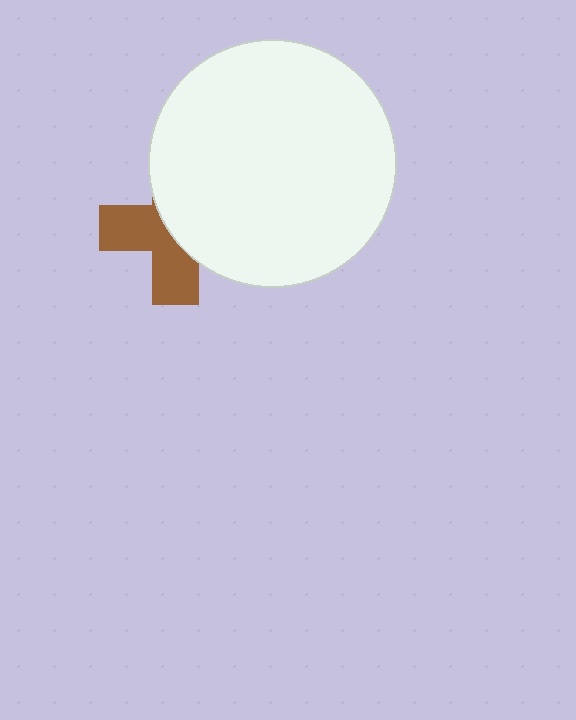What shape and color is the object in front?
The object in front is a white circle.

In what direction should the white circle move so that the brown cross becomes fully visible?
The white circle should move right. That is the shortest direction to clear the overlap and leave the brown cross fully visible.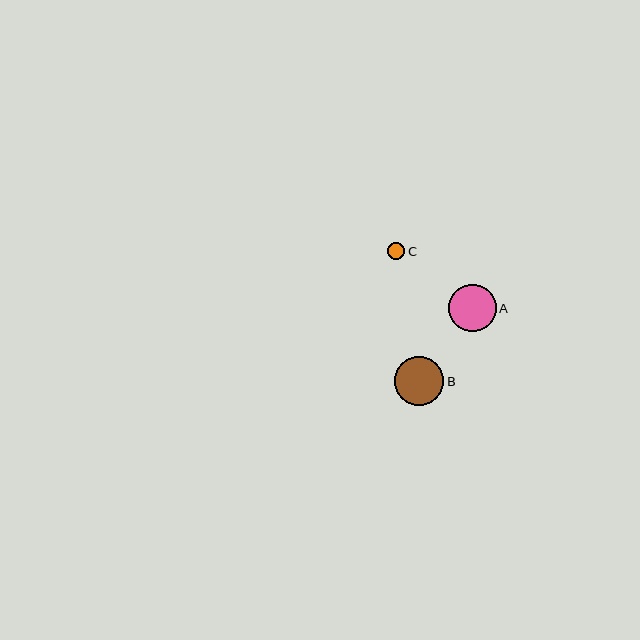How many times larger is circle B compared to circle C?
Circle B is approximately 2.8 times the size of circle C.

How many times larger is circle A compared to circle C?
Circle A is approximately 2.7 times the size of circle C.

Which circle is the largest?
Circle B is the largest with a size of approximately 49 pixels.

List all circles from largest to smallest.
From largest to smallest: B, A, C.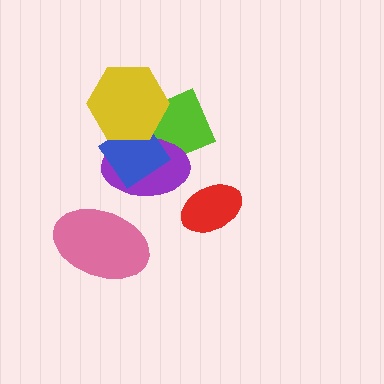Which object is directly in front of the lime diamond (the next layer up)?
The purple ellipse is directly in front of the lime diamond.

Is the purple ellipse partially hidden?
Yes, it is partially covered by another shape.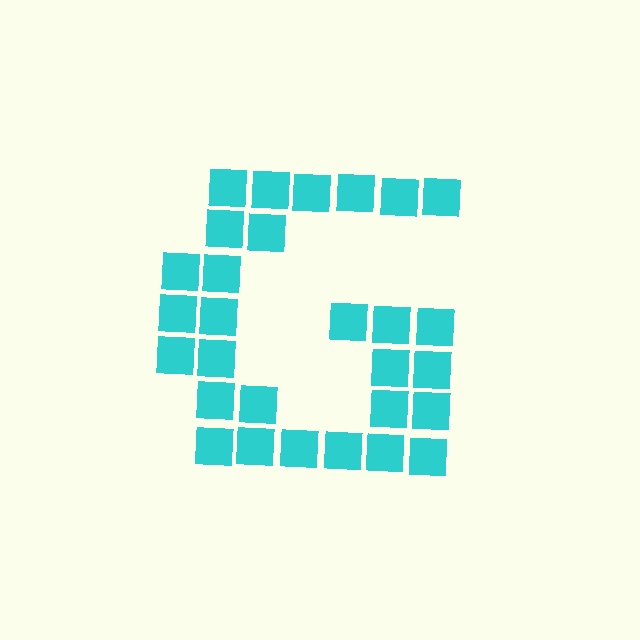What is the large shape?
The large shape is the letter G.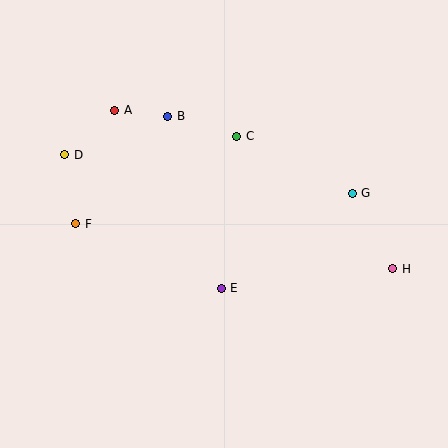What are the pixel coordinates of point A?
Point A is at (115, 110).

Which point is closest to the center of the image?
Point E at (221, 288) is closest to the center.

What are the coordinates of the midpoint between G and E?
The midpoint between G and E is at (287, 241).